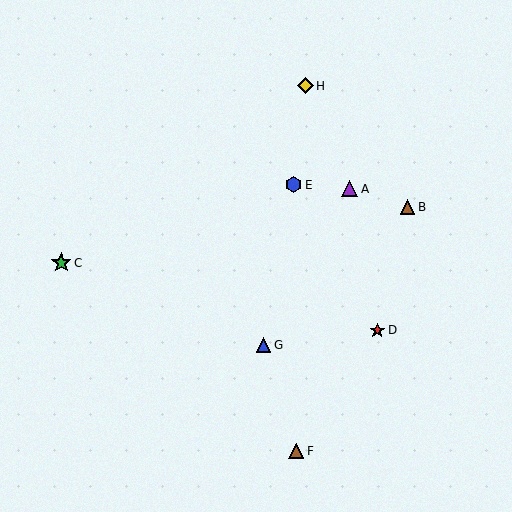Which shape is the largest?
The green star (labeled C) is the largest.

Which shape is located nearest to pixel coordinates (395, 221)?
The brown triangle (labeled B) at (408, 207) is nearest to that location.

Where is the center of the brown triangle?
The center of the brown triangle is at (296, 451).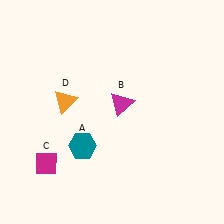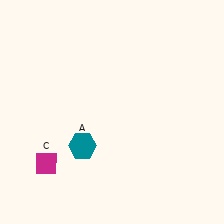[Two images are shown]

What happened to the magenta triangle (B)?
The magenta triangle (B) was removed in Image 2. It was in the top-right area of Image 1.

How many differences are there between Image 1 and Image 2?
There are 2 differences between the two images.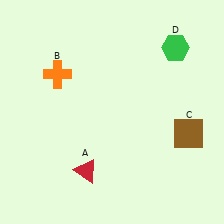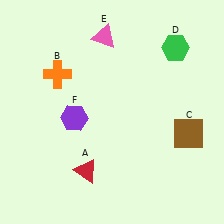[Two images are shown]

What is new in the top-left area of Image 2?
A pink triangle (E) was added in the top-left area of Image 2.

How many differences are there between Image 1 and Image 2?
There are 2 differences between the two images.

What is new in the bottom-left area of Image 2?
A purple hexagon (F) was added in the bottom-left area of Image 2.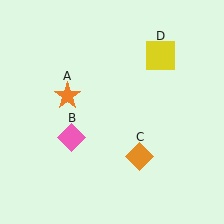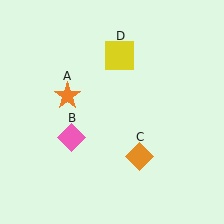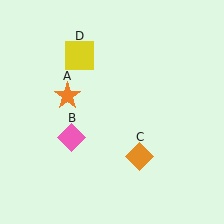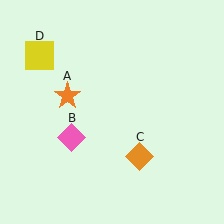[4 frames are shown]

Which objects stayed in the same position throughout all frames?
Orange star (object A) and pink diamond (object B) and orange diamond (object C) remained stationary.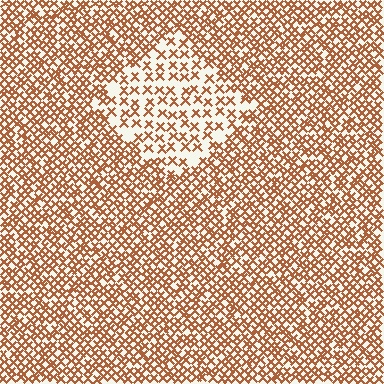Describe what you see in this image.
The image contains small brown elements arranged at two different densities. A diamond-shaped region is visible where the elements are less densely packed than the surrounding area.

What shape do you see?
I see a diamond.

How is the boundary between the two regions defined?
The boundary is defined by a change in element density (approximately 2.0x ratio). All elements are the same color, size, and shape.